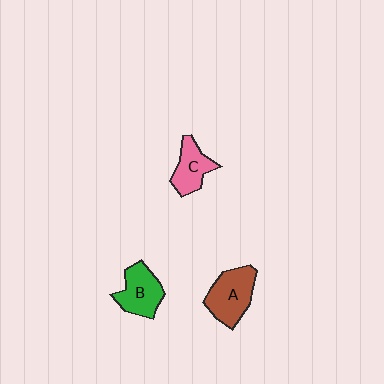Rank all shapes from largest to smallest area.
From largest to smallest: A (brown), B (green), C (pink).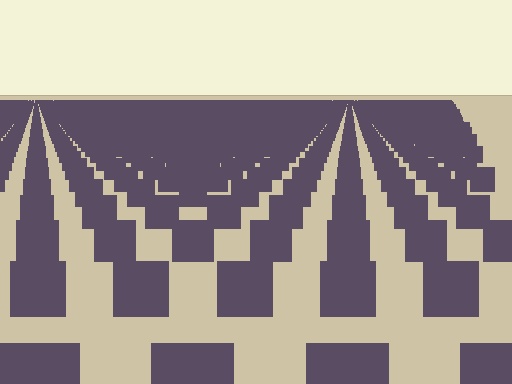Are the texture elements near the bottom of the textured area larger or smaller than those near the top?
Larger. Near the bottom, elements are closer to the viewer and appear at a bigger on-screen size.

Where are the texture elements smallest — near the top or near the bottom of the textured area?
Near the top.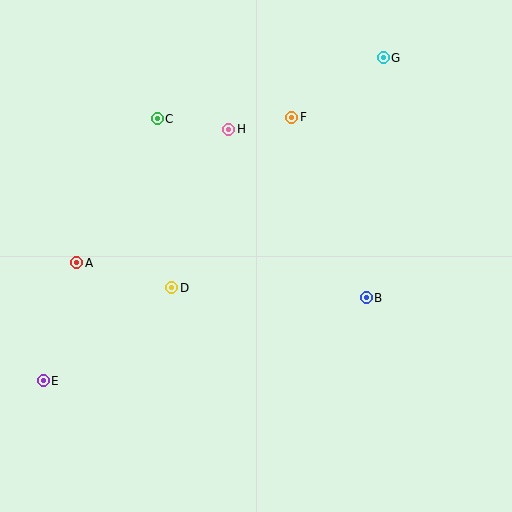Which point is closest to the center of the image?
Point D at (172, 288) is closest to the center.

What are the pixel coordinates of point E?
Point E is at (43, 381).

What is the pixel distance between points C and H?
The distance between C and H is 72 pixels.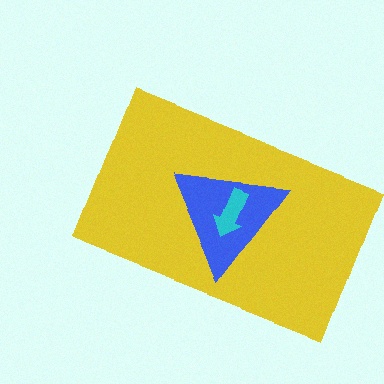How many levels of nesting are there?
3.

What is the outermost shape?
The yellow rectangle.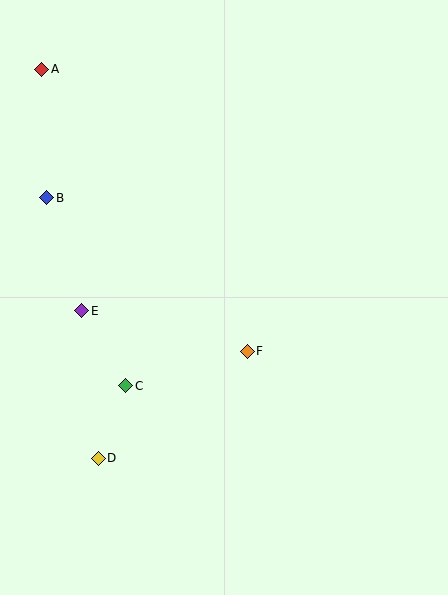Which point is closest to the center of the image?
Point F at (247, 351) is closest to the center.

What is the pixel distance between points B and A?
The distance between B and A is 129 pixels.